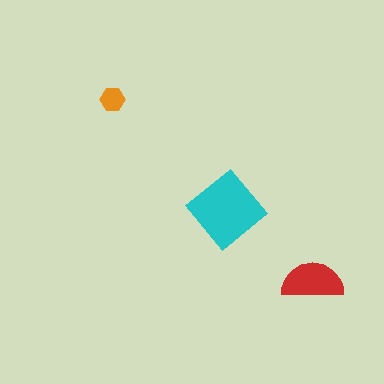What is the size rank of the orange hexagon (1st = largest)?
3rd.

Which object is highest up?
The orange hexagon is topmost.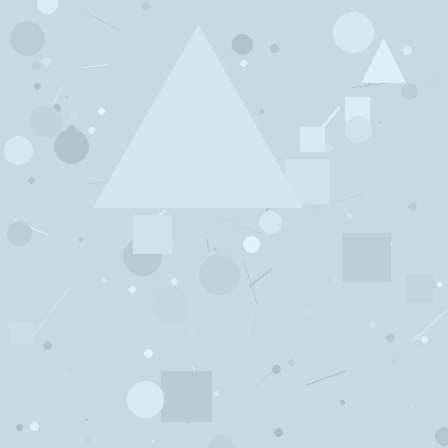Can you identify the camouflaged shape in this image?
The camouflaged shape is a triangle.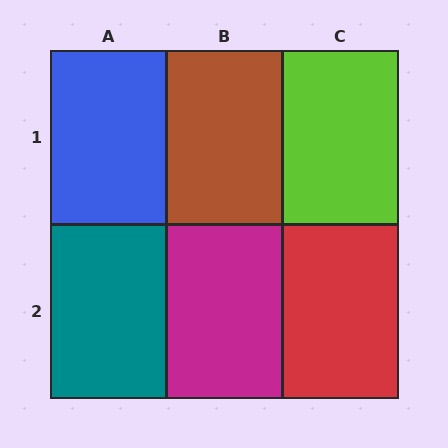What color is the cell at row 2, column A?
Teal.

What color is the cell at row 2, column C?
Red.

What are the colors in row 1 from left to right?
Blue, brown, lime.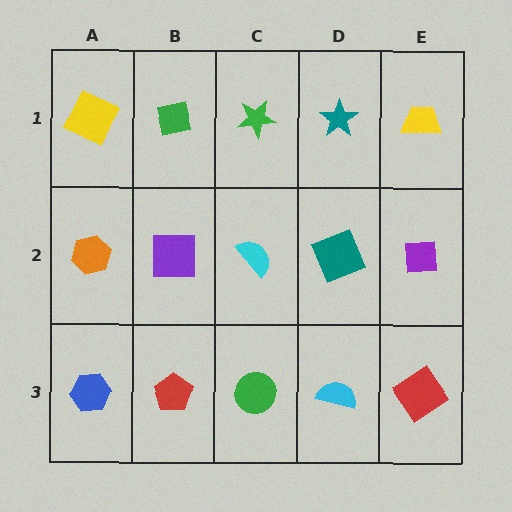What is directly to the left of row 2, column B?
An orange hexagon.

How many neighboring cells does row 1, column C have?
3.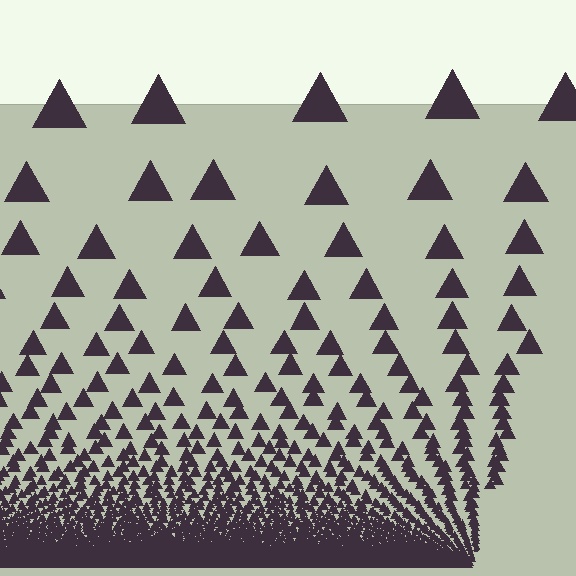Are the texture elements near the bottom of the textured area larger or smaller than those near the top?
Smaller. The gradient is inverted — elements near the bottom are smaller and denser.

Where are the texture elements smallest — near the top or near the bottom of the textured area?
Near the bottom.